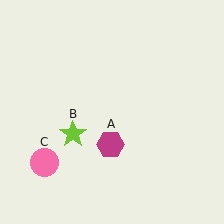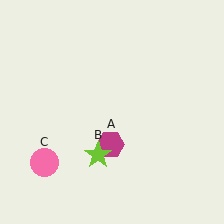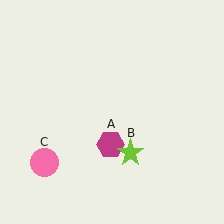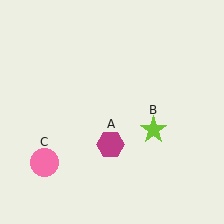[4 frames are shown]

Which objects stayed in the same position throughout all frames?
Magenta hexagon (object A) and pink circle (object C) remained stationary.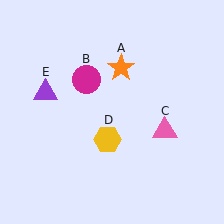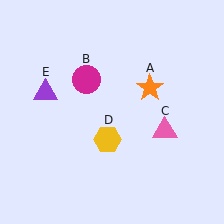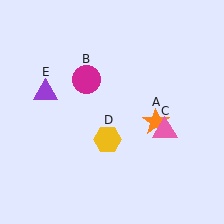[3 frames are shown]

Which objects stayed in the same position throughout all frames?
Magenta circle (object B) and pink triangle (object C) and yellow hexagon (object D) and purple triangle (object E) remained stationary.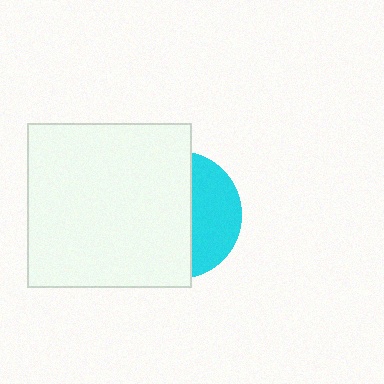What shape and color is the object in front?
The object in front is a white square.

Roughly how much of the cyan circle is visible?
A small part of it is visible (roughly 37%).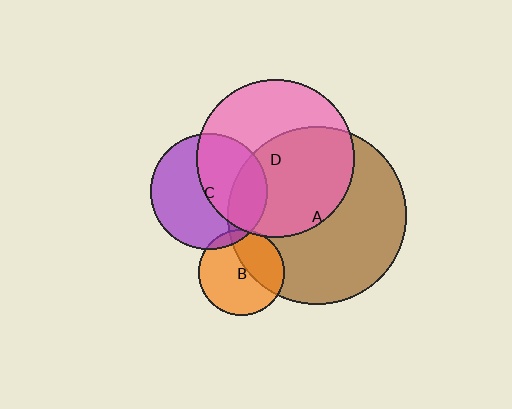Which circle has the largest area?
Circle A (brown).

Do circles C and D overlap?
Yes.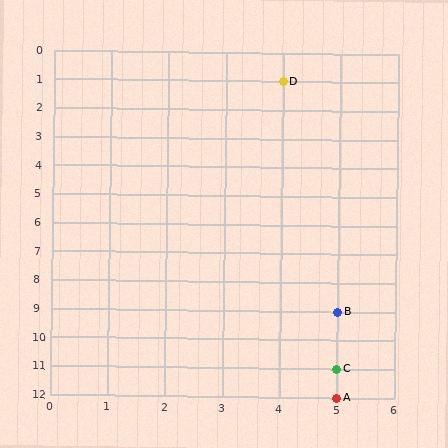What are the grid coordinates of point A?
Point A is at grid coordinates (5, 12).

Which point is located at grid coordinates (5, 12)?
Point A is at (5, 12).